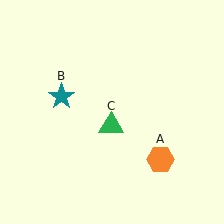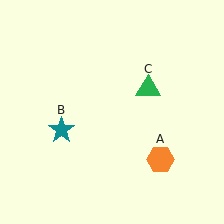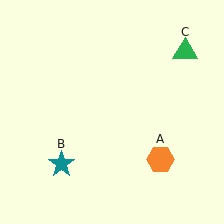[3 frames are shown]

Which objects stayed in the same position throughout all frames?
Orange hexagon (object A) remained stationary.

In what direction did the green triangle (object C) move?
The green triangle (object C) moved up and to the right.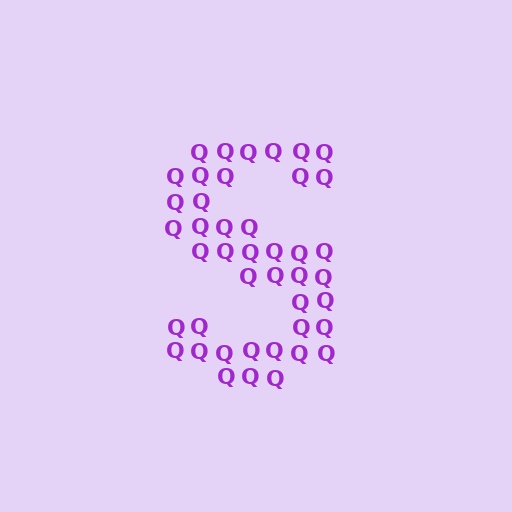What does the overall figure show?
The overall figure shows the letter S.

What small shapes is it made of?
It is made of small letter Q's.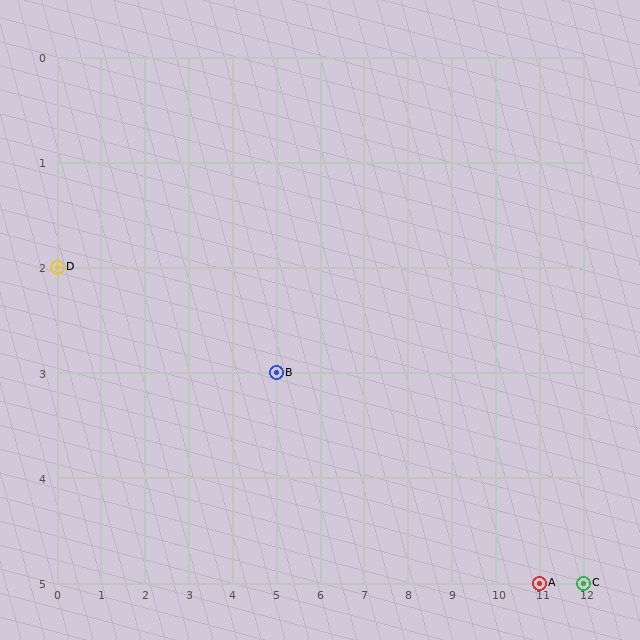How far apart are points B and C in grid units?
Points B and C are 7 columns and 2 rows apart (about 7.3 grid units diagonally).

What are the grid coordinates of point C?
Point C is at grid coordinates (12, 5).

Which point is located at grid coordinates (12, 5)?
Point C is at (12, 5).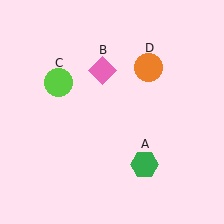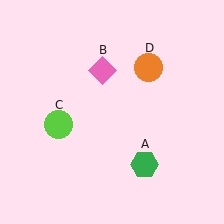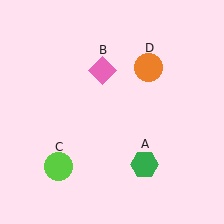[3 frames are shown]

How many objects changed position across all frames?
1 object changed position: lime circle (object C).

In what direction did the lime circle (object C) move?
The lime circle (object C) moved down.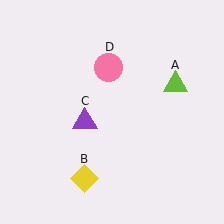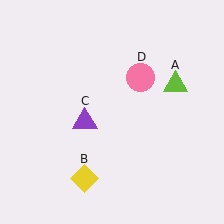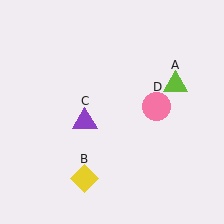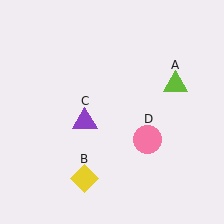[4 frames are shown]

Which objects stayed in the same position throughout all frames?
Lime triangle (object A) and yellow diamond (object B) and purple triangle (object C) remained stationary.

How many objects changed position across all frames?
1 object changed position: pink circle (object D).